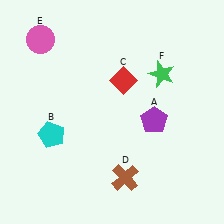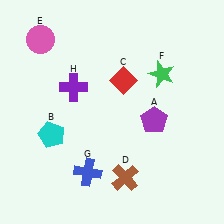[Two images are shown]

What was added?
A blue cross (G), a purple cross (H) were added in Image 2.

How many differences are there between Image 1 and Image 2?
There are 2 differences between the two images.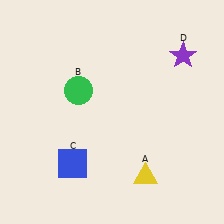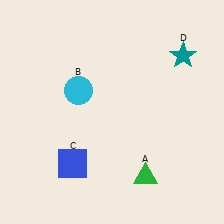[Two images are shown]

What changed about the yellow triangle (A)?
In Image 1, A is yellow. In Image 2, it changed to green.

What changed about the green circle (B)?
In Image 1, B is green. In Image 2, it changed to cyan.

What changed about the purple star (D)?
In Image 1, D is purple. In Image 2, it changed to teal.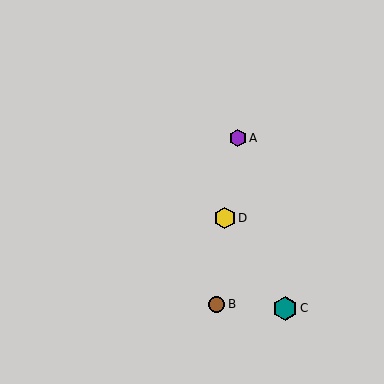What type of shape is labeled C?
Shape C is a teal hexagon.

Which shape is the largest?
The teal hexagon (labeled C) is the largest.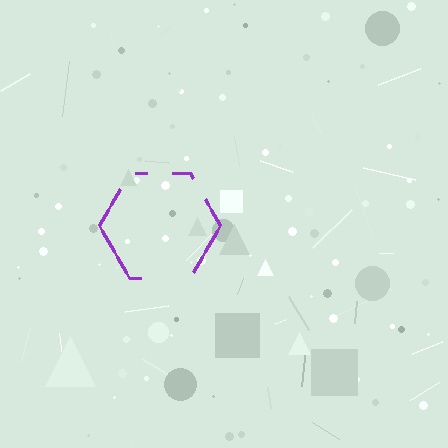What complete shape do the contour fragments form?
The contour fragments form a hexagon.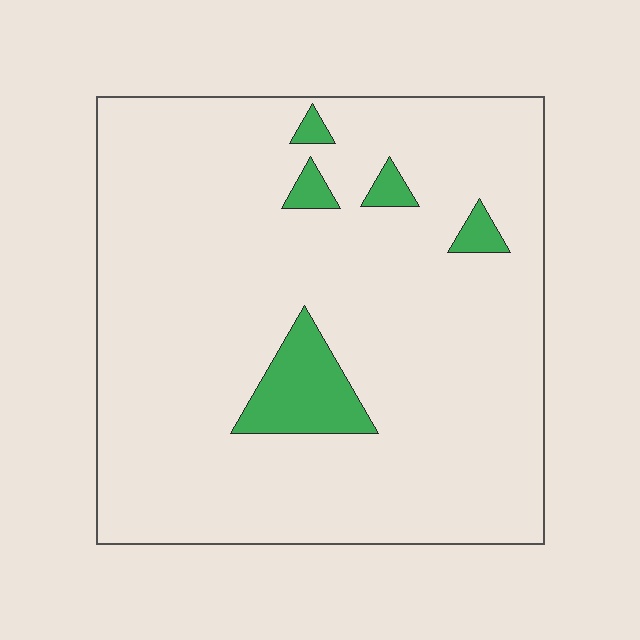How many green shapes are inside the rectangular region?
5.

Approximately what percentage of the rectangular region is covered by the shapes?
Approximately 10%.